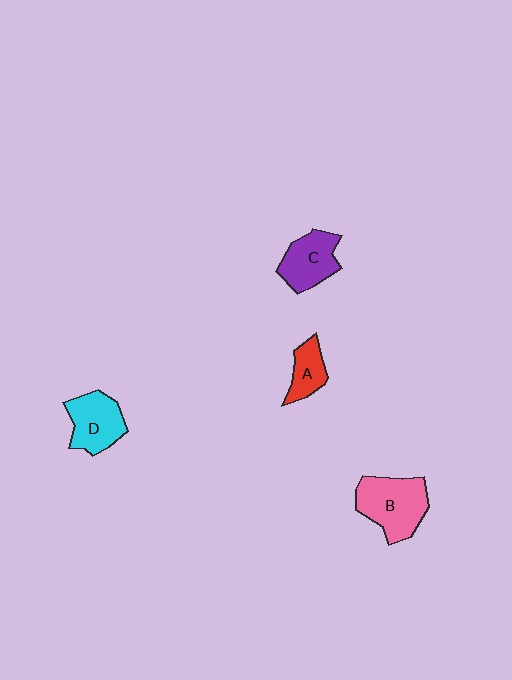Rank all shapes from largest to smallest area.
From largest to smallest: B (pink), D (cyan), C (purple), A (red).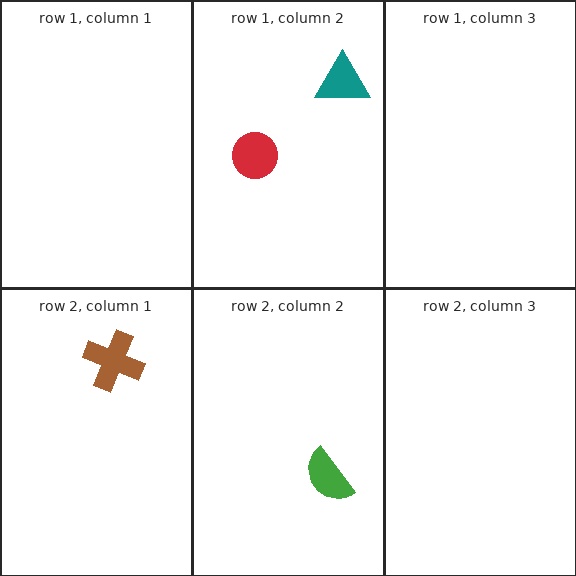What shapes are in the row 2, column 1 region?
The brown cross.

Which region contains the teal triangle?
The row 1, column 2 region.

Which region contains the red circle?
The row 1, column 2 region.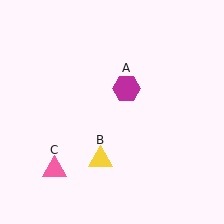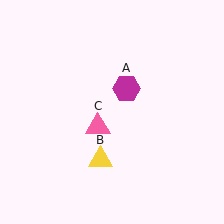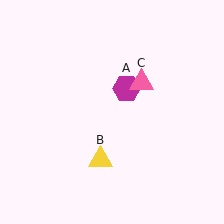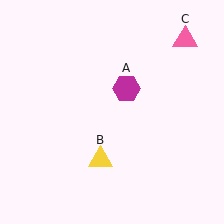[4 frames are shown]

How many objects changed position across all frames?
1 object changed position: pink triangle (object C).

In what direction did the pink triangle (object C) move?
The pink triangle (object C) moved up and to the right.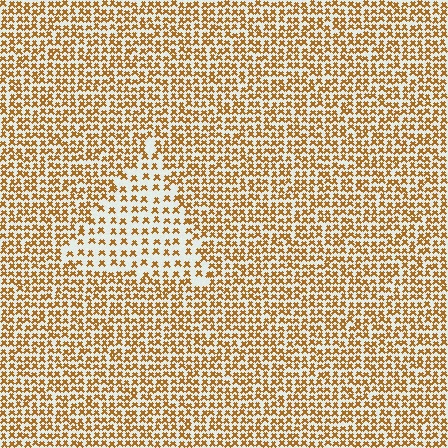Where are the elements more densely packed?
The elements are more densely packed outside the triangle boundary.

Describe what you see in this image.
The image contains small brown elements arranged at two different densities. A triangle-shaped region is visible where the elements are less densely packed than the surrounding area.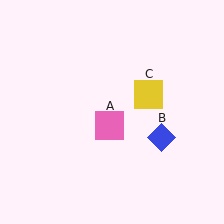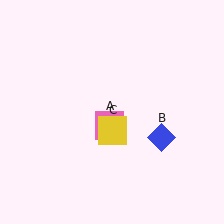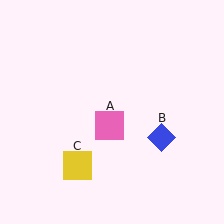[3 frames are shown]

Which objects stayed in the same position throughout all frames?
Pink square (object A) and blue diamond (object B) remained stationary.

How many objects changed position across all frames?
1 object changed position: yellow square (object C).